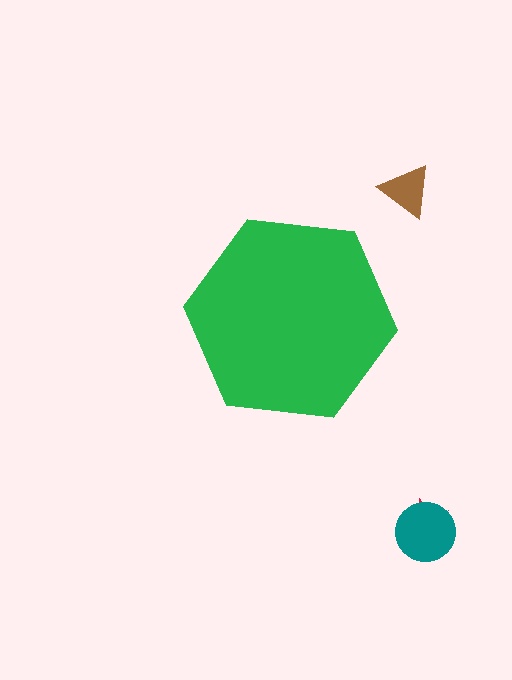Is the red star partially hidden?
No, the red star is fully visible.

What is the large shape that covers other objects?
A green hexagon.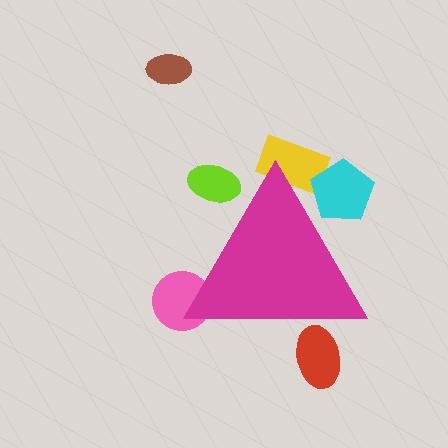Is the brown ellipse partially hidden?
No, the brown ellipse is fully visible.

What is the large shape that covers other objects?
A magenta triangle.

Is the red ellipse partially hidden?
Yes, the red ellipse is partially hidden behind the magenta triangle.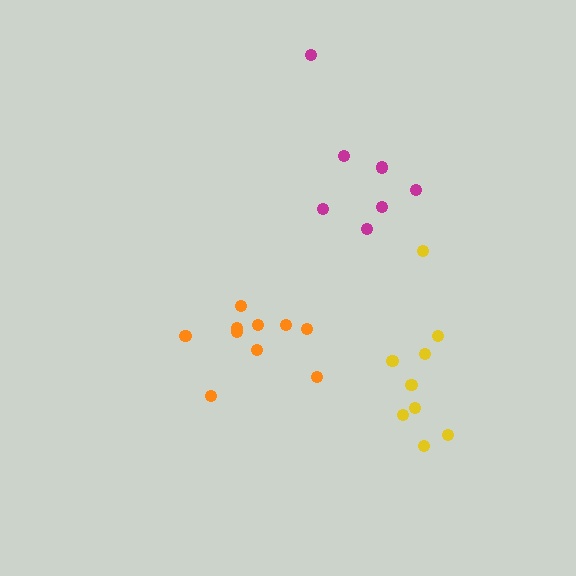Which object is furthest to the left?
The orange cluster is leftmost.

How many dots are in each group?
Group 1: 10 dots, Group 2: 9 dots, Group 3: 7 dots (26 total).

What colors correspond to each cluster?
The clusters are colored: orange, yellow, magenta.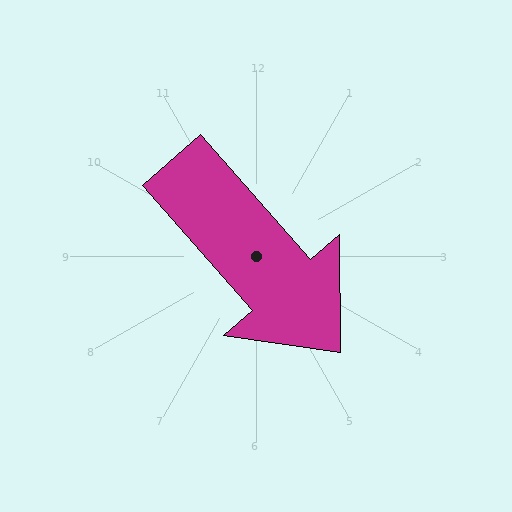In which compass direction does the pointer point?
Southeast.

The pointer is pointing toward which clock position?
Roughly 5 o'clock.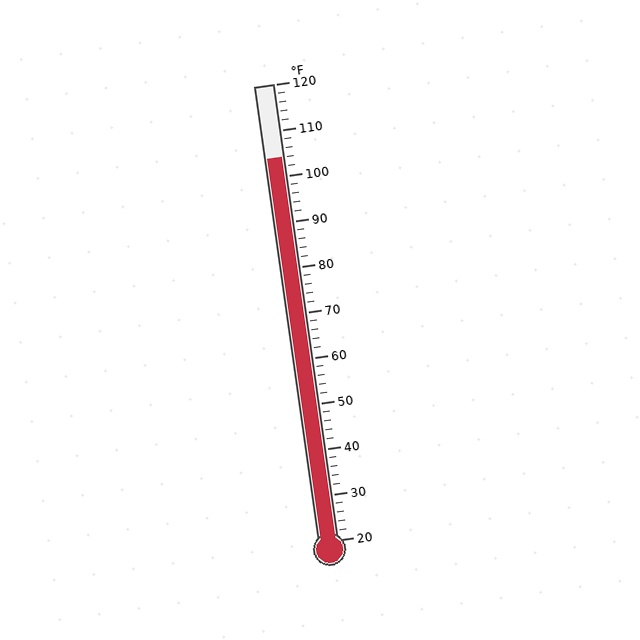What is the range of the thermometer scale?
The thermometer scale ranges from 20°F to 120°F.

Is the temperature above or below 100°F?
The temperature is above 100°F.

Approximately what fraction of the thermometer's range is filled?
The thermometer is filled to approximately 85% of its range.